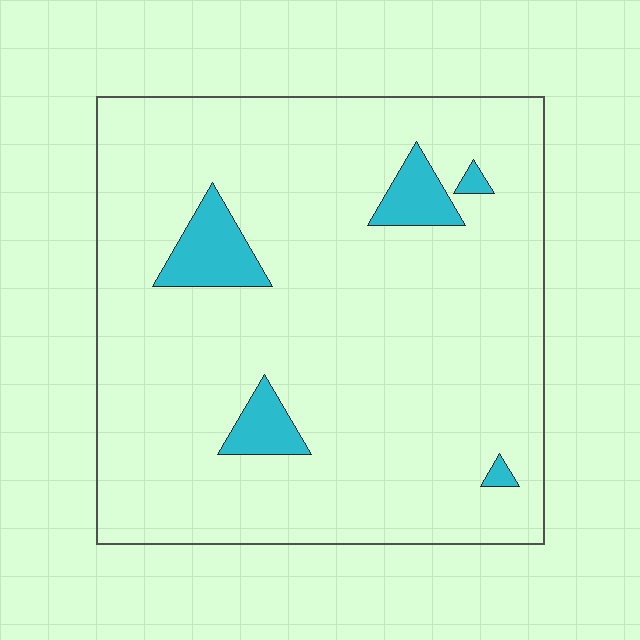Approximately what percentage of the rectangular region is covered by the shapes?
Approximately 10%.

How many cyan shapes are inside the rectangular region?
5.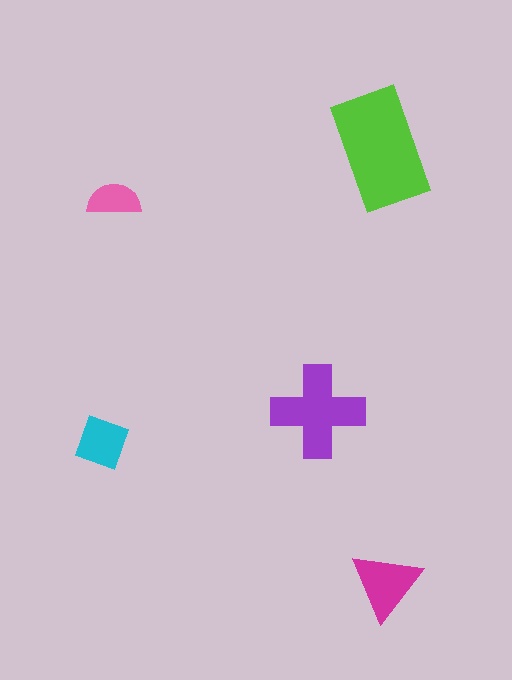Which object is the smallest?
The pink semicircle.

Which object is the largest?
The lime rectangle.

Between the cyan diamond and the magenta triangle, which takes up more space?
The magenta triangle.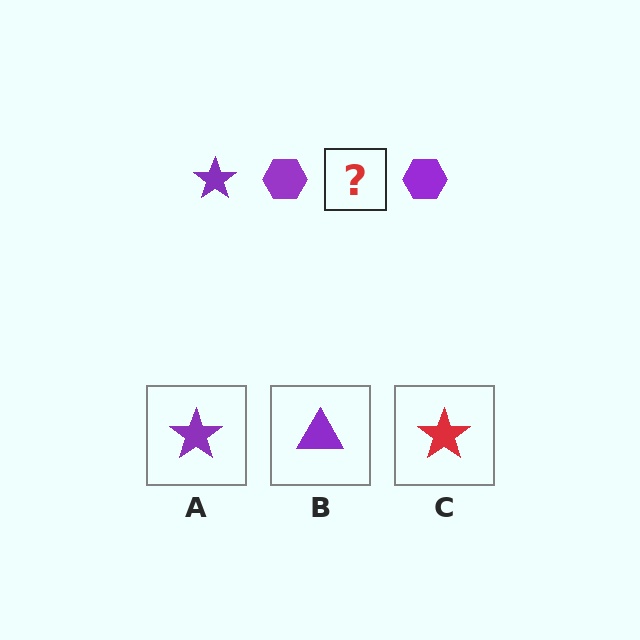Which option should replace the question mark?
Option A.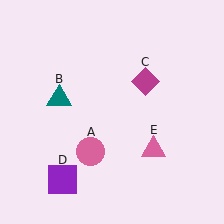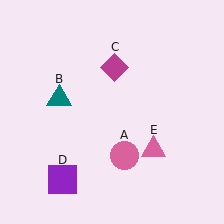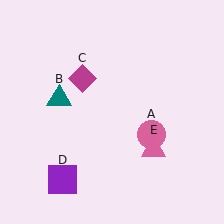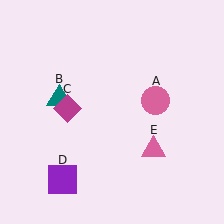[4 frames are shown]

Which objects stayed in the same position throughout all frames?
Teal triangle (object B) and purple square (object D) and pink triangle (object E) remained stationary.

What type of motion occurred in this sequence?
The pink circle (object A), magenta diamond (object C) rotated counterclockwise around the center of the scene.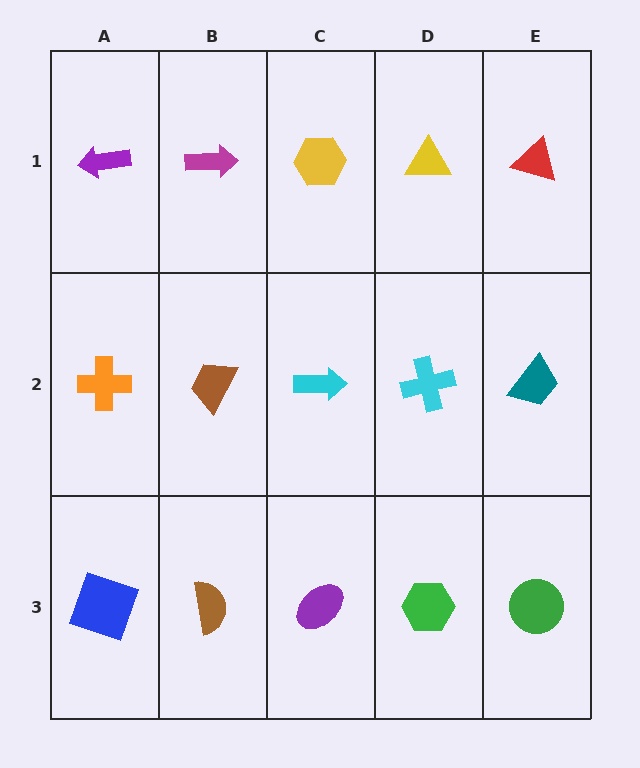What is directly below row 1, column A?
An orange cross.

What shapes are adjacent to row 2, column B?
A magenta arrow (row 1, column B), a brown semicircle (row 3, column B), an orange cross (row 2, column A), a cyan arrow (row 2, column C).